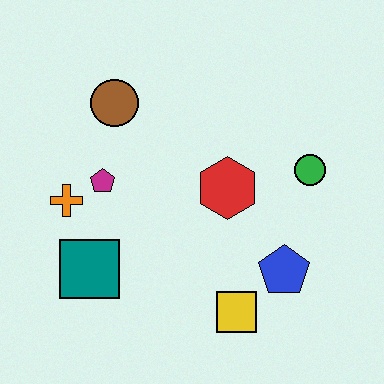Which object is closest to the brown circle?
The magenta pentagon is closest to the brown circle.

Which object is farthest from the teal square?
The green circle is farthest from the teal square.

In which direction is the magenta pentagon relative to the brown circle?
The magenta pentagon is below the brown circle.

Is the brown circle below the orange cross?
No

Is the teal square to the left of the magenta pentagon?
Yes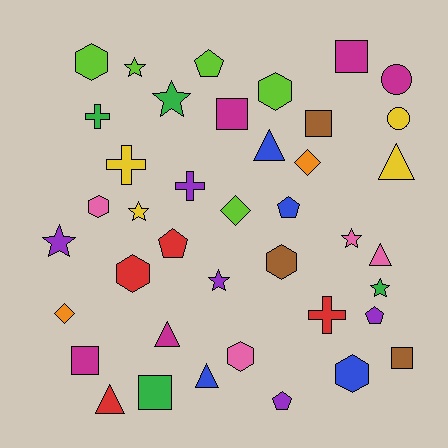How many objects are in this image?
There are 40 objects.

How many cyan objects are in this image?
There are no cyan objects.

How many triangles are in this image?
There are 6 triangles.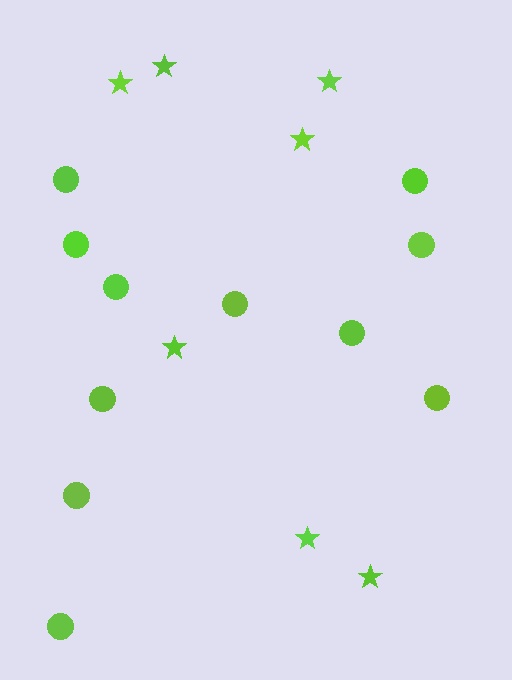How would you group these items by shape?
There are 2 groups: one group of circles (11) and one group of stars (7).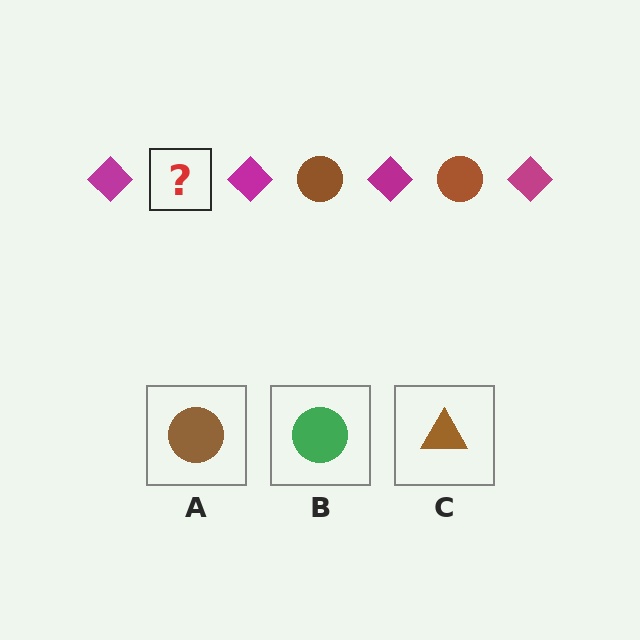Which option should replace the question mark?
Option A.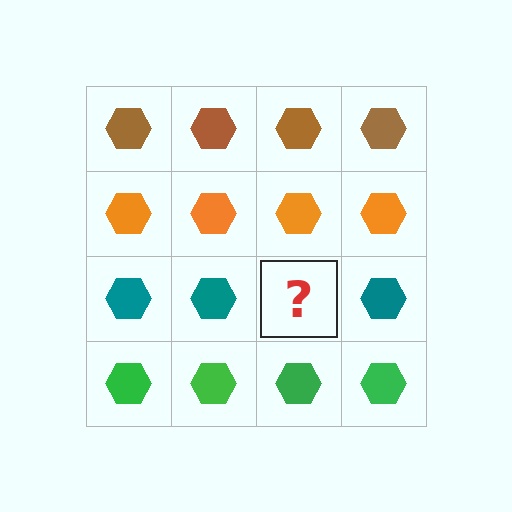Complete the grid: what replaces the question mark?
The question mark should be replaced with a teal hexagon.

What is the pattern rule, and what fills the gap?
The rule is that each row has a consistent color. The gap should be filled with a teal hexagon.